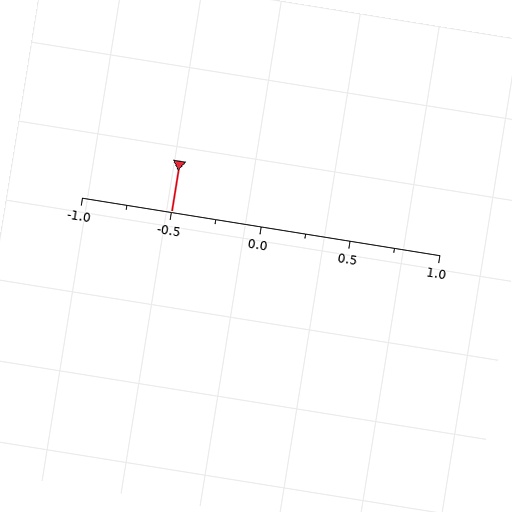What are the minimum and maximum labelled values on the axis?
The axis runs from -1.0 to 1.0.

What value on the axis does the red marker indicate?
The marker indicates approximately -0.5.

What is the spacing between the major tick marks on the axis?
The major ticks are spaced 0.5 apart.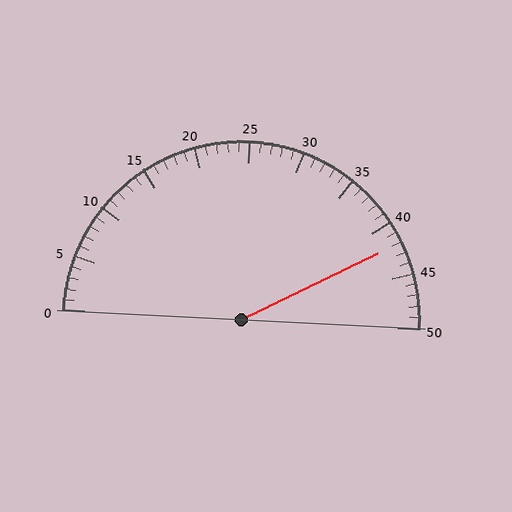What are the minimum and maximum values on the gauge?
The gauge ranges from 0 to 50.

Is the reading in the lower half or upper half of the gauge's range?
The reading is in the upper half of the range (0 to 50).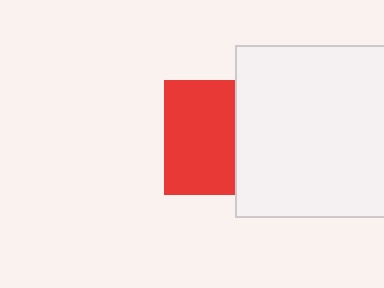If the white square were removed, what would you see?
You would see the complete red square.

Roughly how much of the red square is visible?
About half of it is visible (roughly 62%).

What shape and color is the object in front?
The object in front is a white square.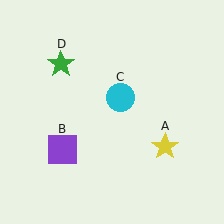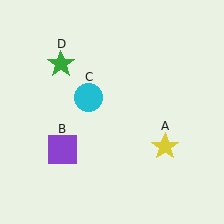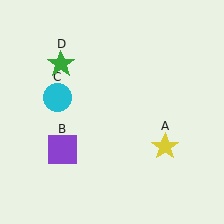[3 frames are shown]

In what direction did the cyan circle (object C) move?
The cyan circle (object C) moved left.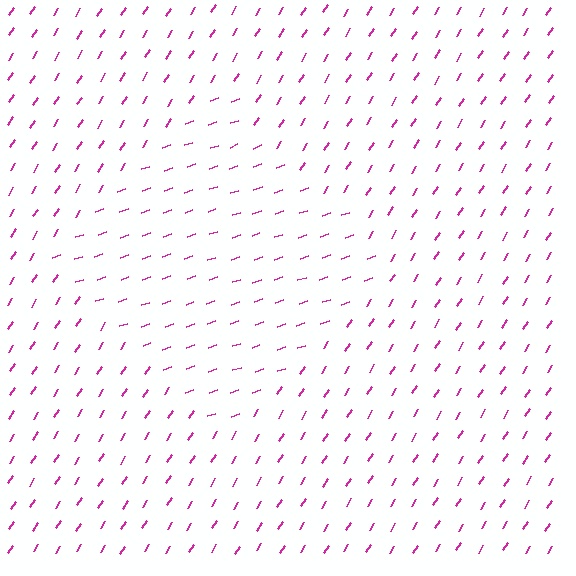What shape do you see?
I see a diamond.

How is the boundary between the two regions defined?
The boundary is defined purely by a change in line orientation (approximately 39 degrees difference). All lines are the same color and thickness.